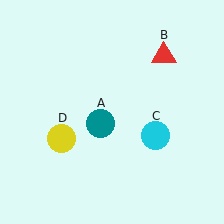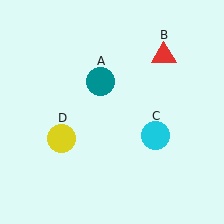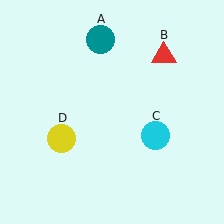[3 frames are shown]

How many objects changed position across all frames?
1 object changed position: teal circle (object A).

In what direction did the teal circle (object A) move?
The teal circle (object A) moved up.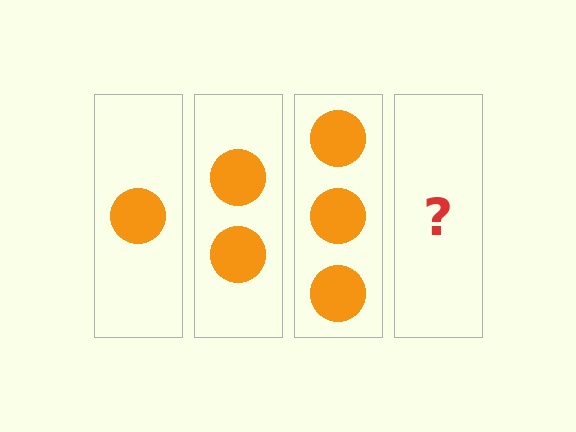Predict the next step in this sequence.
The next step is 4 circles.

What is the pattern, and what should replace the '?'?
The pattern is that each step adds one more circle. The '?' should be 4 circles.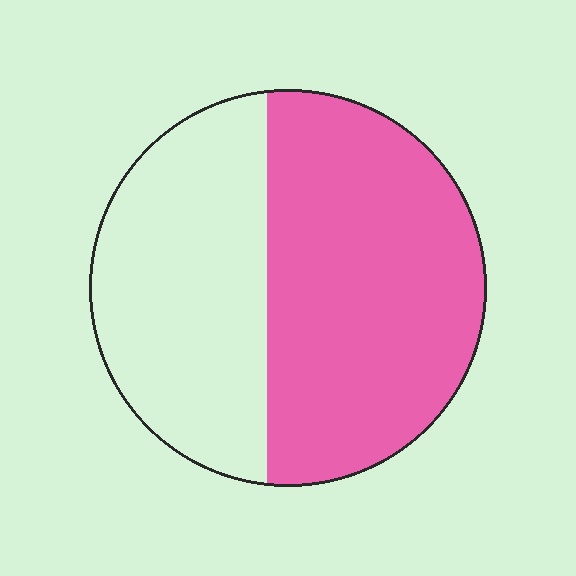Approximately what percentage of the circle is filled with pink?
Approximately 55%.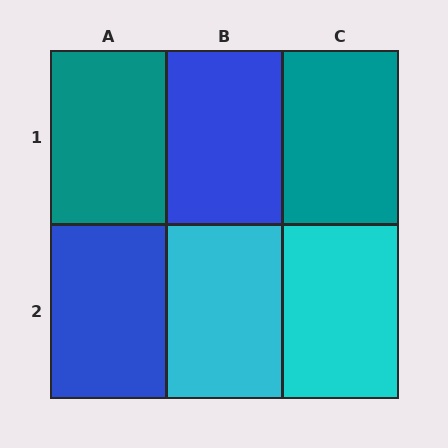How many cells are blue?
2 cells are blue.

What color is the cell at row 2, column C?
Cyan.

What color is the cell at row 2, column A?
Blue.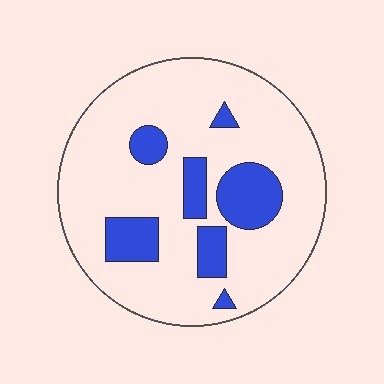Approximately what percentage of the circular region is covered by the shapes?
Approximately 20%.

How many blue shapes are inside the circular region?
7.